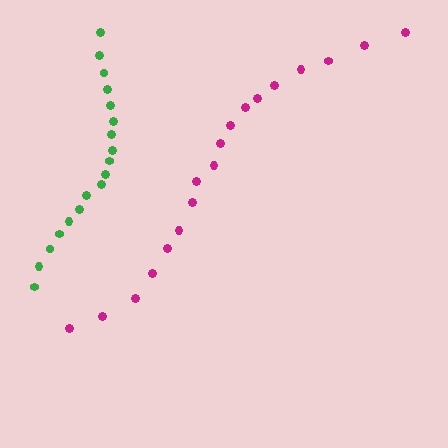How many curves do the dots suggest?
There are 2 distinct paths.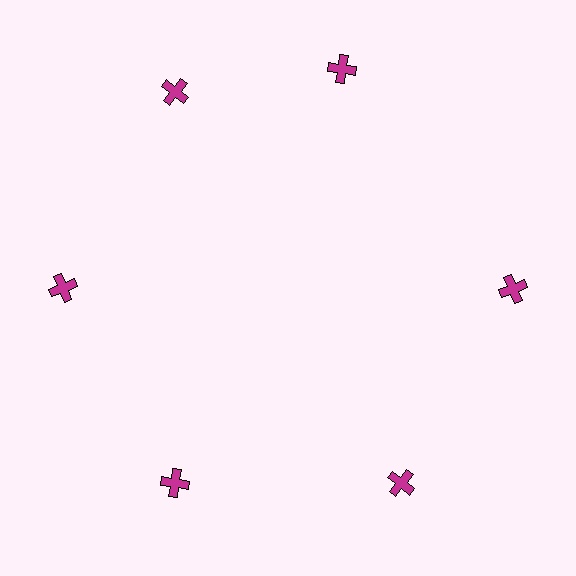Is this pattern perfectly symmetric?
No. The 6 magenta crosses are arranged in a ring, but one element near the 1 o'clock position is rotated out of alignment along the ring, breaking the 6-fold rotational symmetry.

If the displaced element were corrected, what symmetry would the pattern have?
It would have 6-fold rotational symmetry — the pattern would map onto itself every 60 degrees.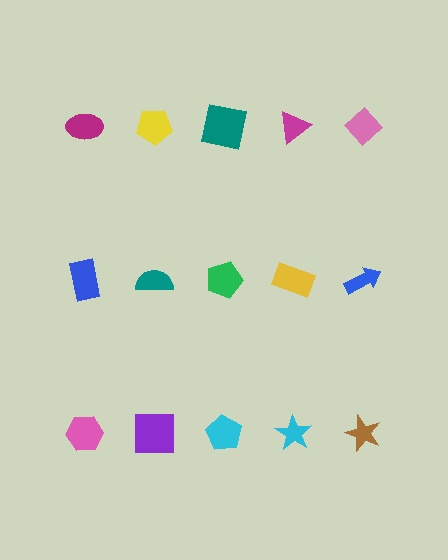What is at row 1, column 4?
A magenta triangle.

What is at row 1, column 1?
A magenta ellipse.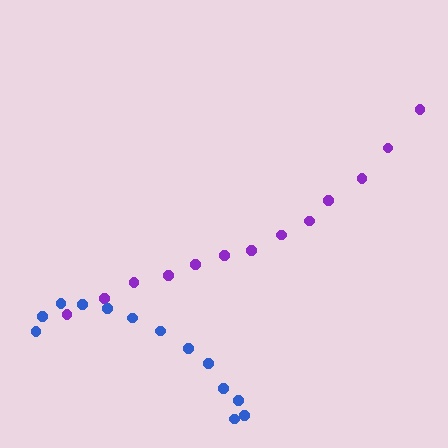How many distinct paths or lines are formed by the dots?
There are 2 distinct paths.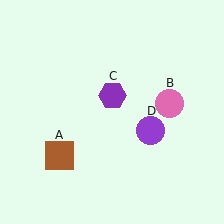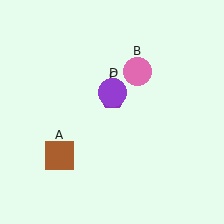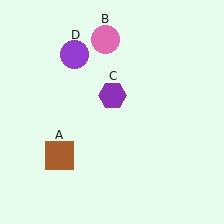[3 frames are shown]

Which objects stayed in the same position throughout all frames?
Brown square (object A) and purple hexagon (object C) remained stationary.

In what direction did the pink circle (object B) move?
The pink circle (object B) moved up and to the left.